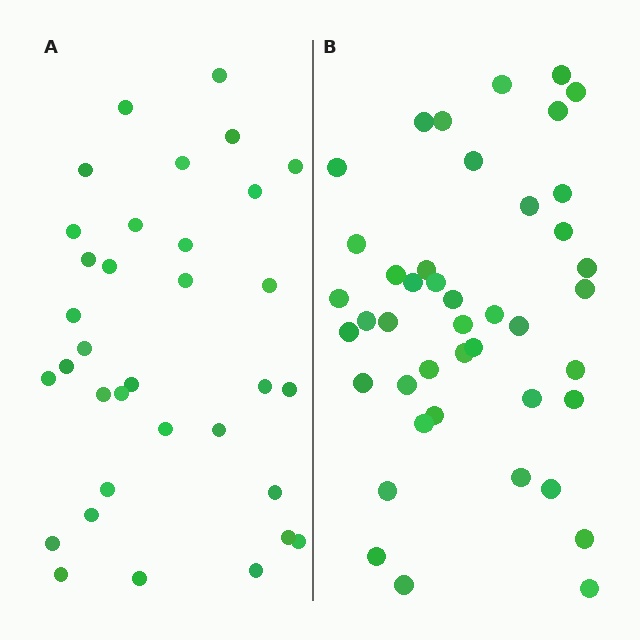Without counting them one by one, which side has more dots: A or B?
Region B (the right region) has more dots.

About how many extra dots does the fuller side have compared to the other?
Region B has roughly 8 or so more dots than region A.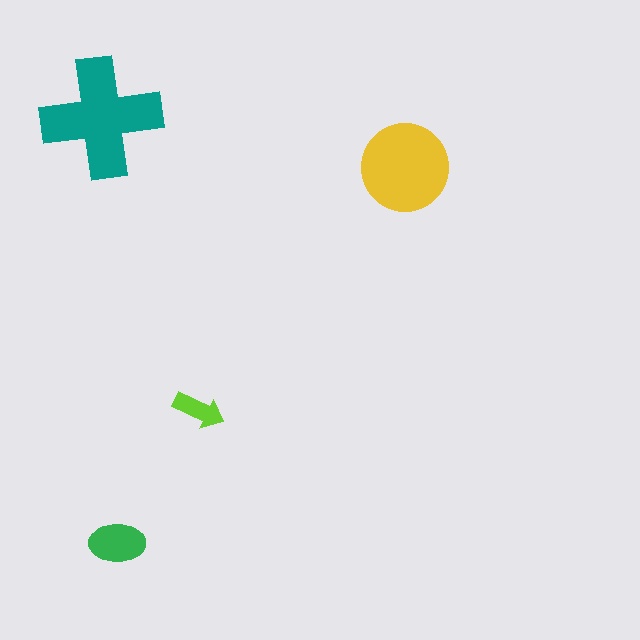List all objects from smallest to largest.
The lime arrow, the green ellipse, the yellow circle, the teal cross.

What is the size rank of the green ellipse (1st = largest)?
3rd.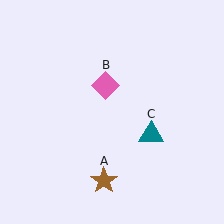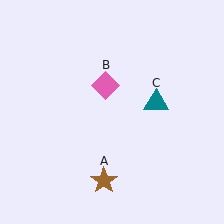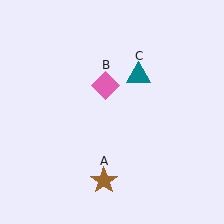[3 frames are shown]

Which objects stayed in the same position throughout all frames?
Brown star (object A) and pink diamond (object B) remained stationary.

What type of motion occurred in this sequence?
The teal triangle (object C) rotated counterclockwise around the center of the scene.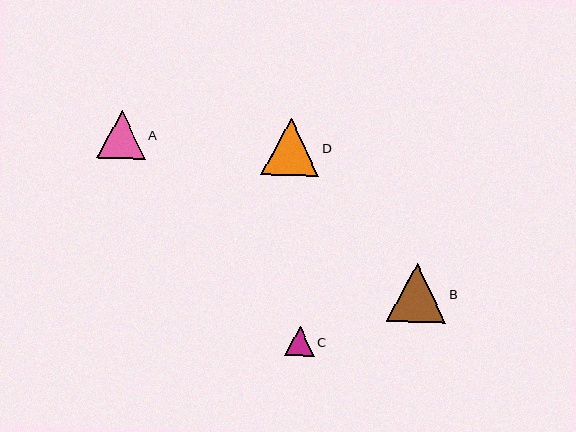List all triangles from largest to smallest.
From largest to smallest: B, D, A, C.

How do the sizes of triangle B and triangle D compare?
Triangle B and triangle D are approximately the same size.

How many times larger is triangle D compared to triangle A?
Triangle D is approximately 1.2 times the size of triangle A.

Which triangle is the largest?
Triangle B is the largest with a size of approximately 59 pixels.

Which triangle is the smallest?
Triangle C is the smallest with a size of approximately 29 pixels.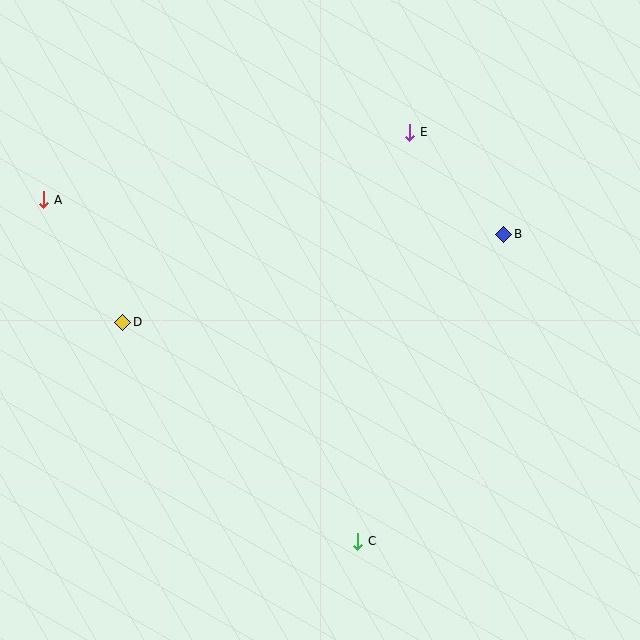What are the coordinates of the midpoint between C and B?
The midpoint between C and B is at (431, 388).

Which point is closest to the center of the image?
Point D at (123, 322) is closest to the center.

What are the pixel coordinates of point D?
Point D is at (123, 322).